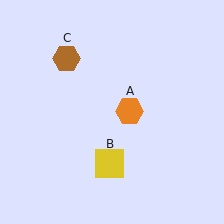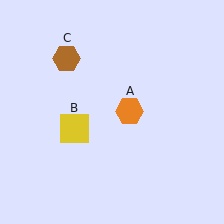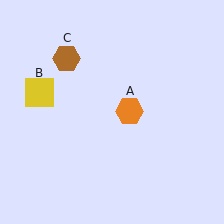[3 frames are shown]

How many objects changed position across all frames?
1 object changed position: yellow square (object B).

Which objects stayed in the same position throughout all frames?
Orange hexagon (object A) and brown hexagon (object C) remained stationary.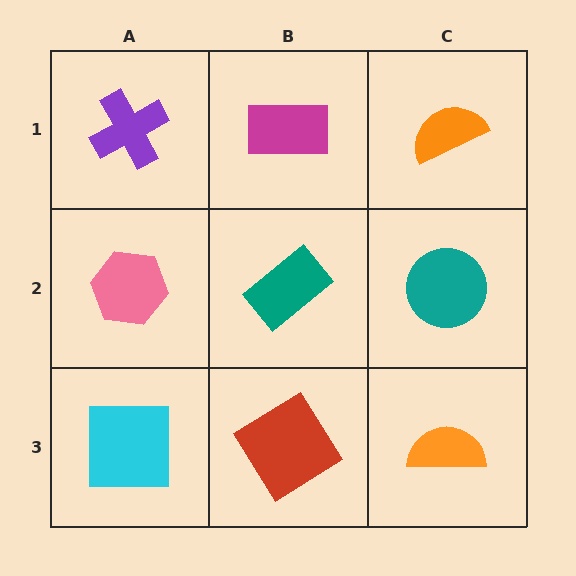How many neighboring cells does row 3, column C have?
2.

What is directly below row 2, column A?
A cyan square.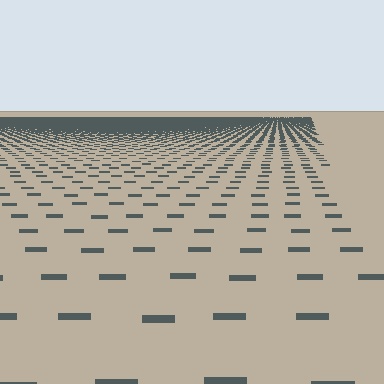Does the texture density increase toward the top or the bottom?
Density increases toward the top.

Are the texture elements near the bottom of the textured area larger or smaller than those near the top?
Larger. Near the bottom, elements are closer to the viewer and appear at a bigger on-screen size.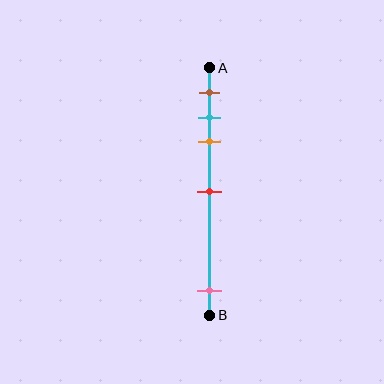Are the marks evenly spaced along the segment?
No, the marks are not evenly spaced.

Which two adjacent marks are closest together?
The cyan and orange marks are the closest adjacent pair.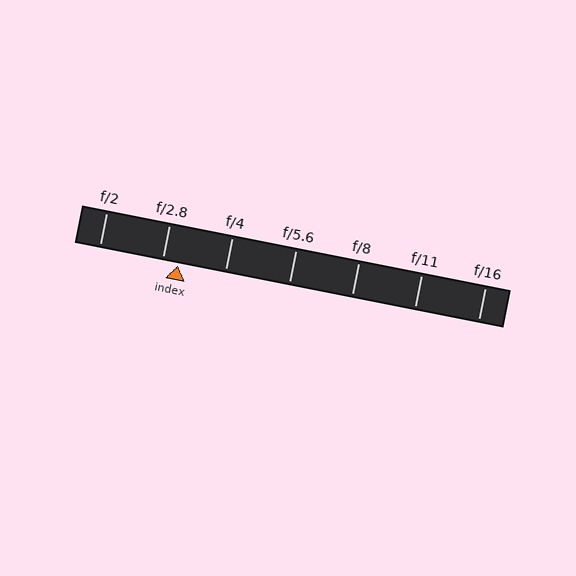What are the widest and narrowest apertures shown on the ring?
The widest aperture shown is f/2 and the narrowest is f/16.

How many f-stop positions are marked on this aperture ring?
There are 7 f-stop positions marked.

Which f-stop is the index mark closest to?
The index mark is closest to f/2.8.